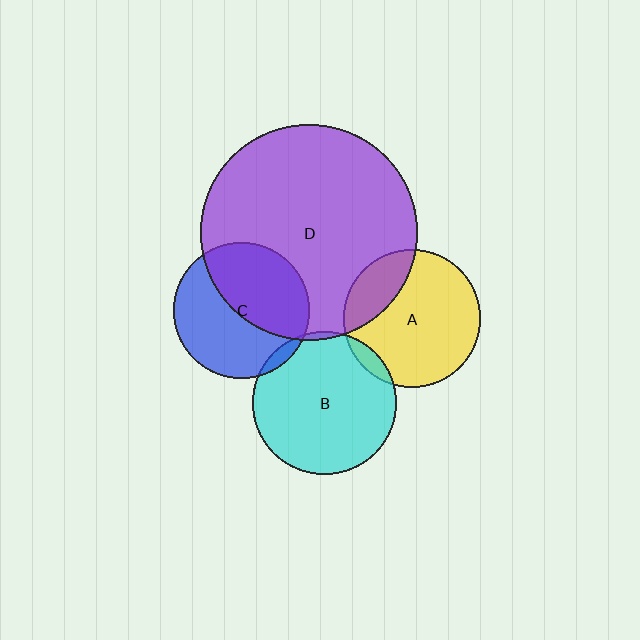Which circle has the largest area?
Circle D (purple).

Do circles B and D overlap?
Yes.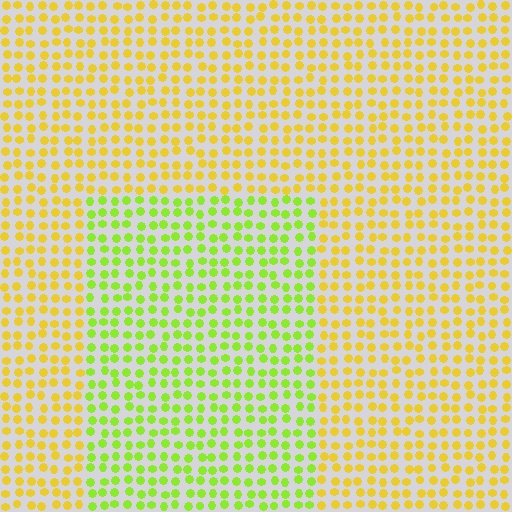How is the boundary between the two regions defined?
The boundary is defined purely by a slight shift in hue (about 40 degrees). Spacing, size, and orientation are identical on both sides.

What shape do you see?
I see a rectangle.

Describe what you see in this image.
The image is filled with small yellow elements in a uniform arrangement. A rectangle-shaped region is visible where the elements are tinted to a slightly different hue, forming a subtle color boundary.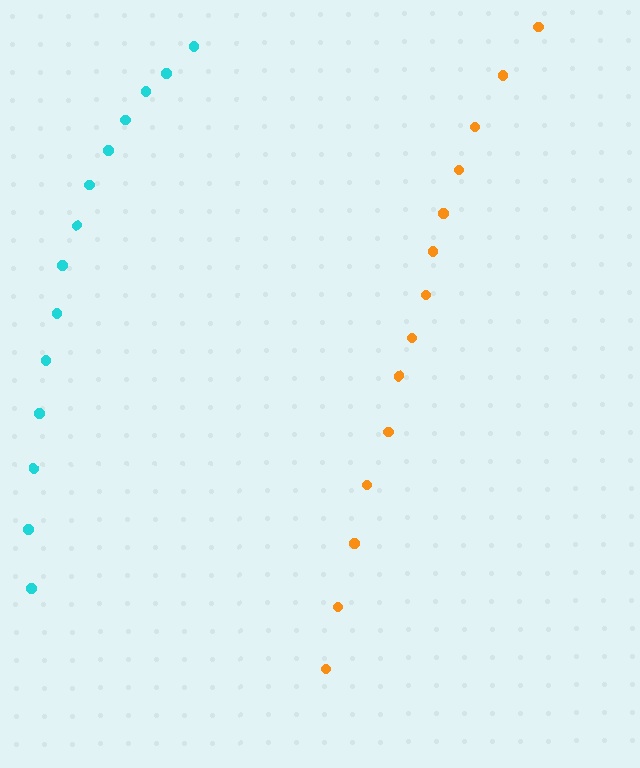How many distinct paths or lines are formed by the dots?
There are 2 distinct paths.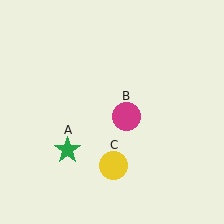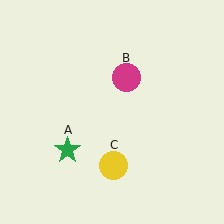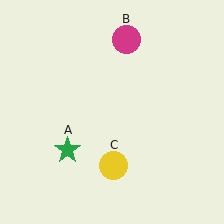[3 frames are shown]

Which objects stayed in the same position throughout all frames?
Green star (object A) and yellow circle (object C) remained stationary.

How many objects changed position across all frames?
1 object changed position: magenta circle (object B).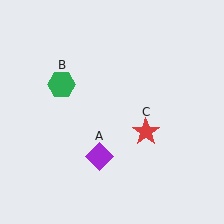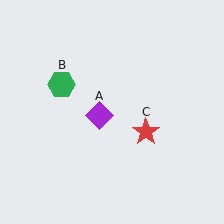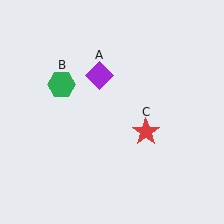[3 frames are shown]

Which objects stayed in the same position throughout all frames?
Green hexagon (object B) and red star (object C) remained stationary.